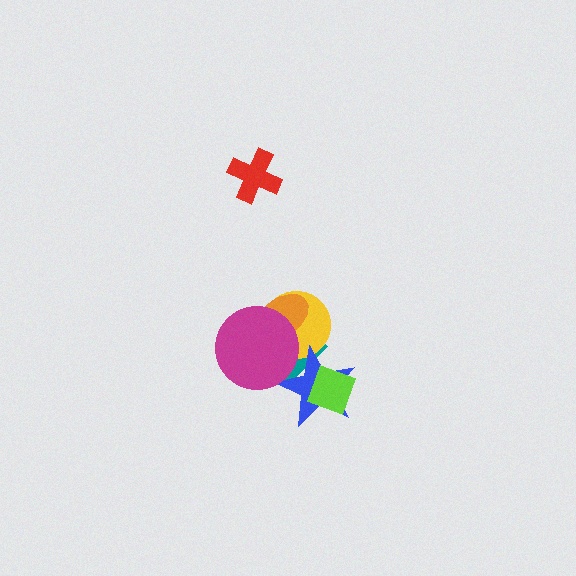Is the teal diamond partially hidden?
Yes, it is partially covered by another shape.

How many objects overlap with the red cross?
0 objects overlap with the red cross.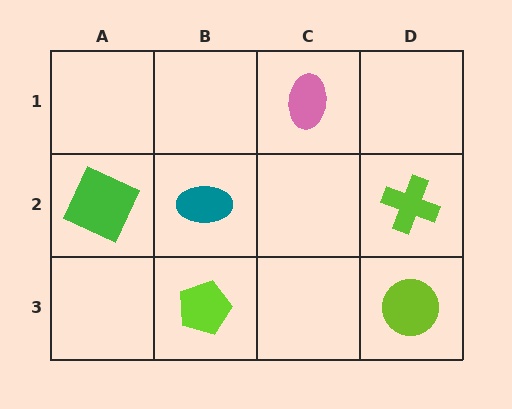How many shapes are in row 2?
3 shapes.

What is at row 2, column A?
A green square.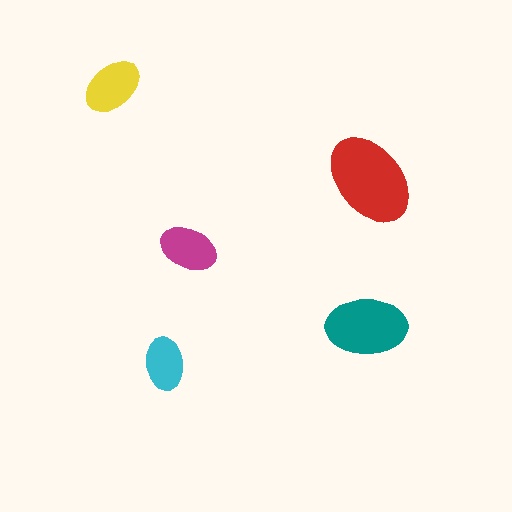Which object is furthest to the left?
The yellow ellipse is leftmost.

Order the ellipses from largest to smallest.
the red one, the teal one, the yellow one, the magenta one, the cyan one.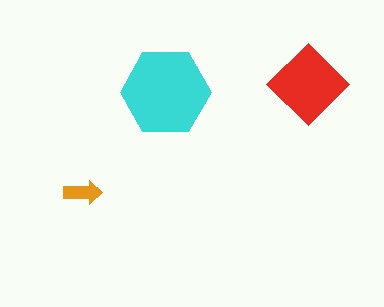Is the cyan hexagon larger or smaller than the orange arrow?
Larger.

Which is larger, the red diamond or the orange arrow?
The red diamond.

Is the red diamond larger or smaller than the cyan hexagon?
Smaller.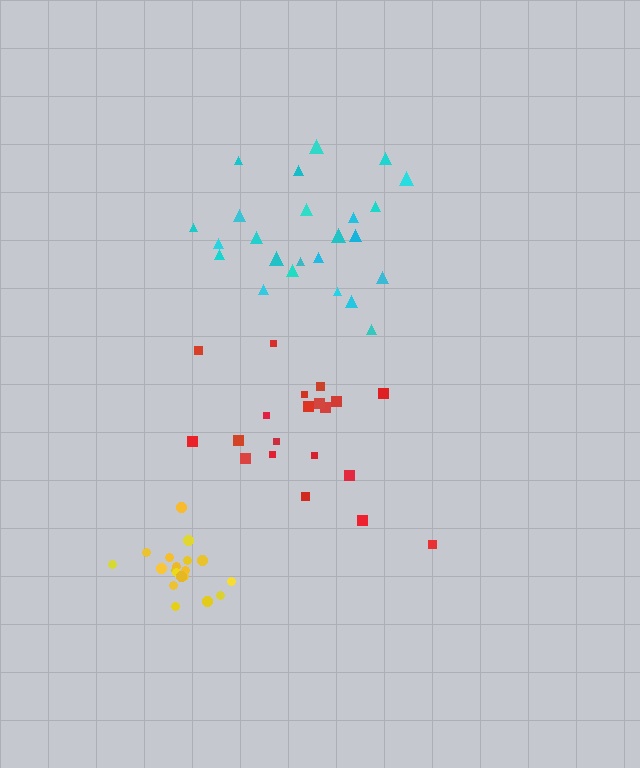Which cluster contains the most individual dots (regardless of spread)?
Cyan (24).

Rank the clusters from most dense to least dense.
yellow, cyan, red.